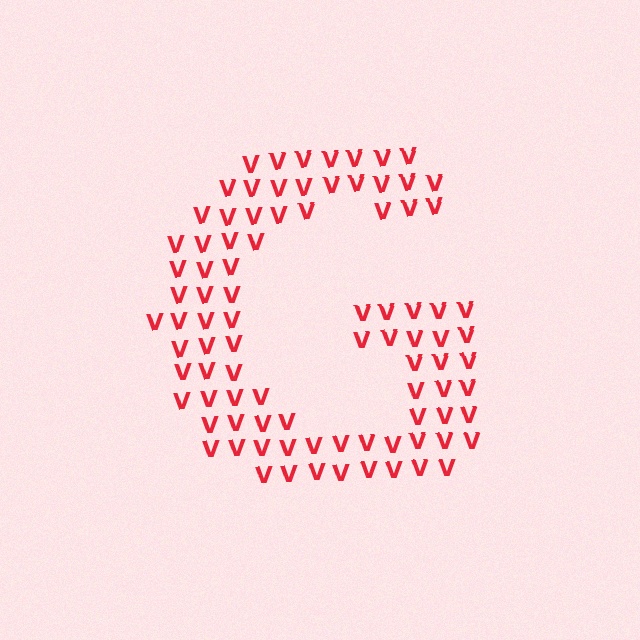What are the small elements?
The small elements are letter V's.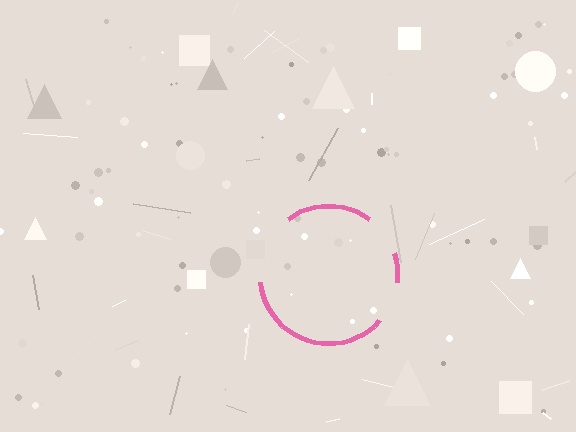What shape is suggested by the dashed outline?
The dashed outline suggests a circle.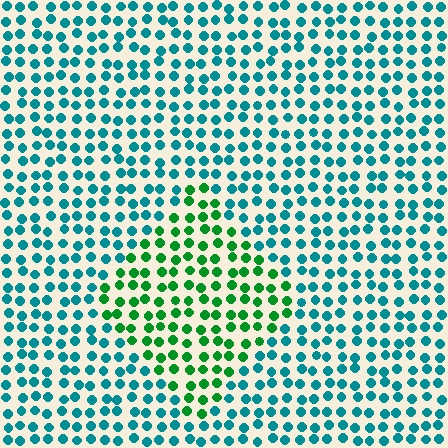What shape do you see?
I see a diamond.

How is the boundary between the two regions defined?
The boundary is defined purely by a slight shift in hue (about 48 degrees). Spacing, size, and orientation are identical on both sides.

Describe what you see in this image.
The image is filled with small teal elements in a uniform arrangement. A diamond-shaped region is visible where the elements are tinted to a slightly different hue, forming a subtle color boundary.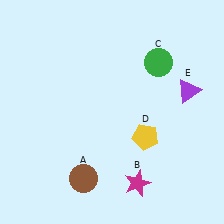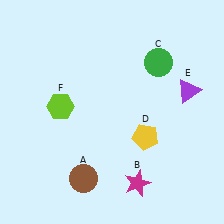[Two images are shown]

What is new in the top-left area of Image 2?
A lime hexagon (F) was added in the top-left area of Image 2.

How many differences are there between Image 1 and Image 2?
There is 1 difference between the two images.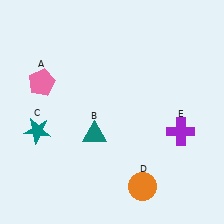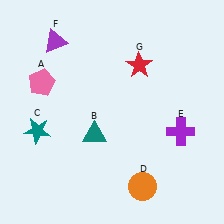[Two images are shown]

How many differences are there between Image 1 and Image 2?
There are 2 differences between the two images.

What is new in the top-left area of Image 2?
A purple triangle (F) was added in the top-left area of Image 2.